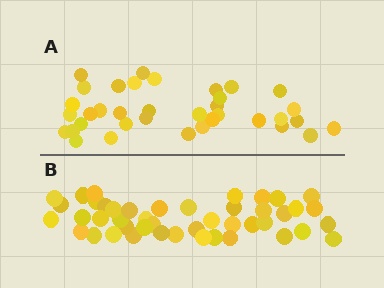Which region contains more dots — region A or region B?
Region B (the bottom region) has more dots.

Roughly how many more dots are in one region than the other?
Region B has roughly 8 or so more dots than region A.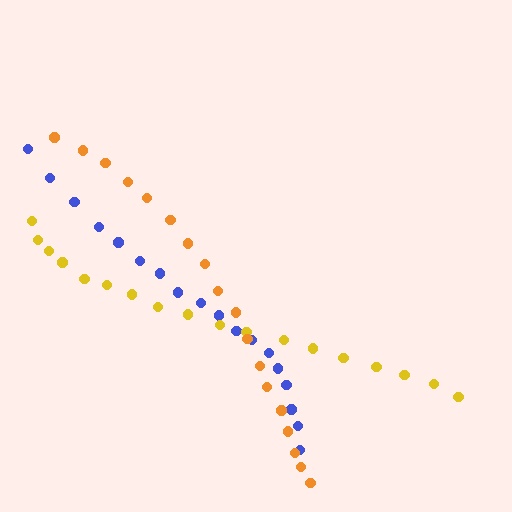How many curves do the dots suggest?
There are 3 distinct paths.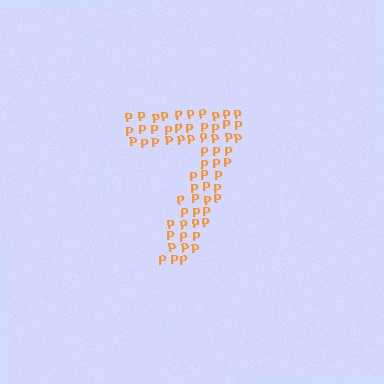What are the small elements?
The small elements are letter P's.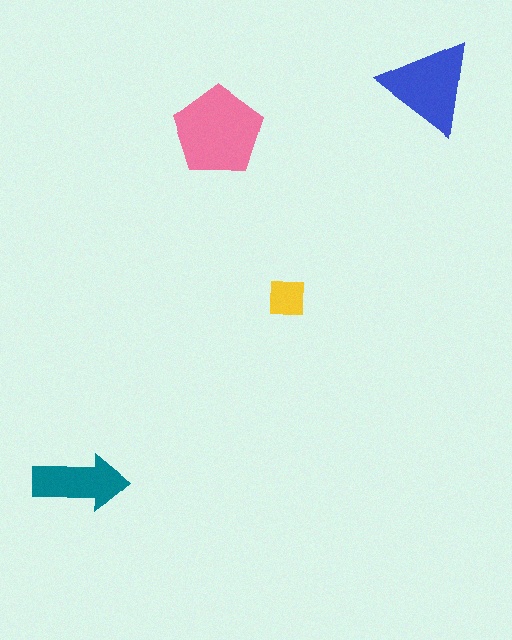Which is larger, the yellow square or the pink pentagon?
The pink pentagon.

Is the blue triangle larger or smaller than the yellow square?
Larger.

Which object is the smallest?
The yellow square.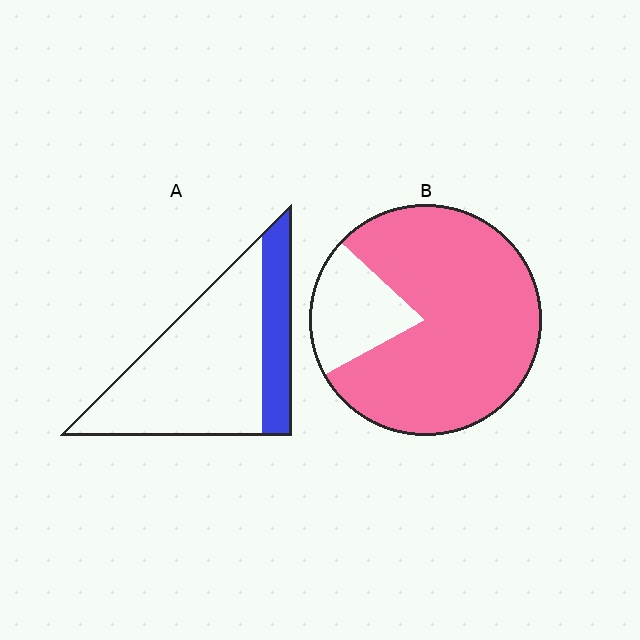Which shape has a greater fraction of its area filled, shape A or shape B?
Shape B.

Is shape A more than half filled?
No.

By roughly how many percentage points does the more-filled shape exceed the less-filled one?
By roughly 55 percentage points (B over A).